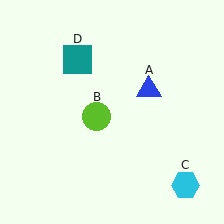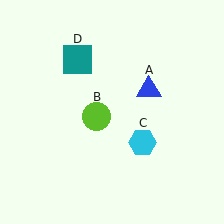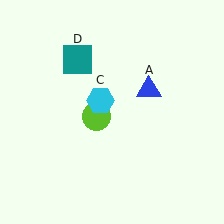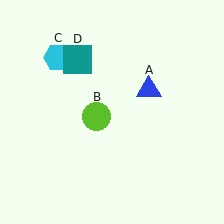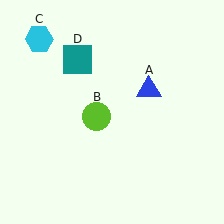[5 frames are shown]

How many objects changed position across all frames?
1 object changed position: cyan hexagon (object C).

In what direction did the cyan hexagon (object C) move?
The cyan hexagon (object C) moved up and to the left.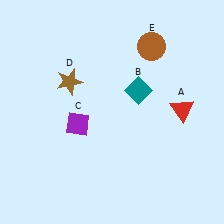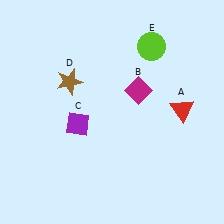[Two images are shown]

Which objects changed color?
B changed from teal to magenta. E changed from brown to lime.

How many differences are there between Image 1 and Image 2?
There are 2 differences between the two images.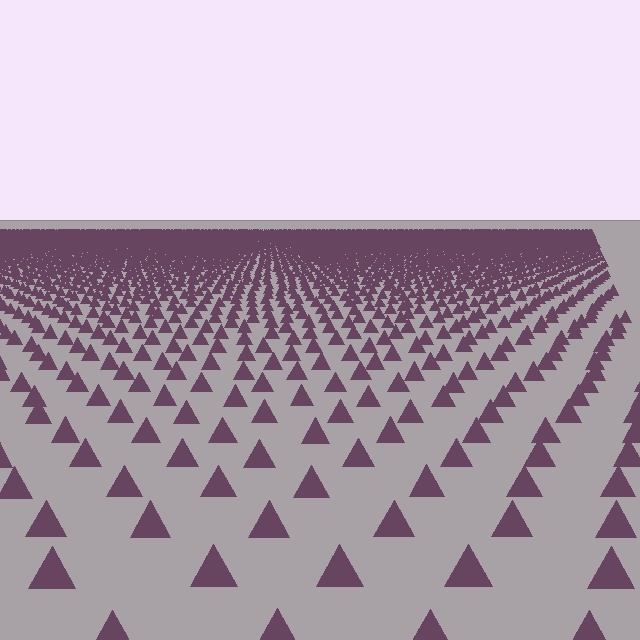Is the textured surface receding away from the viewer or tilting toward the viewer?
The surface is receding away from the viewer. Texture elements get smaller and denser toward the top.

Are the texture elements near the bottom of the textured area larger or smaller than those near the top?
Larger. Near the bottom, elements are closer to the viewer and appear at a bigger on-screen size.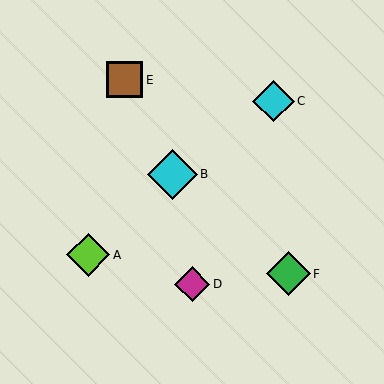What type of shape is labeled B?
Shape B is a cyan diamond.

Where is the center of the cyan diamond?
The center of the cyan diamond is at (172, 174).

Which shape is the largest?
The cyan diamond (labeled B) is the largest.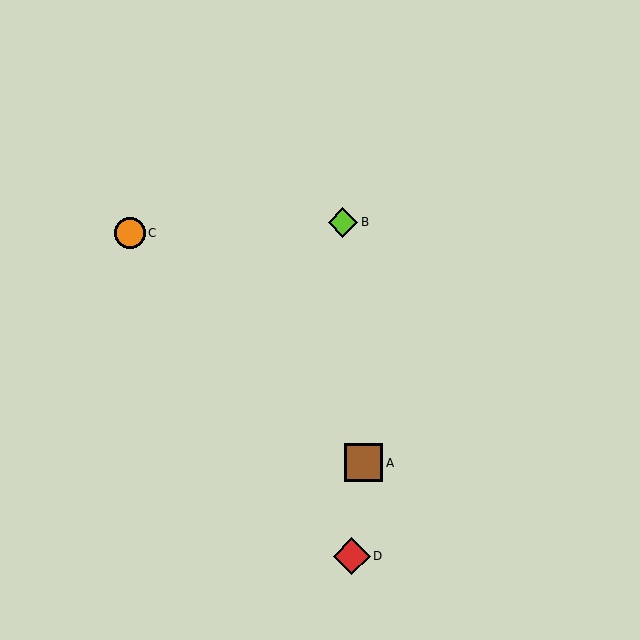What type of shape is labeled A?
Shape A is a brown square.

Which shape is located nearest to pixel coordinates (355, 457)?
The brown square (labeled A) at (364, 463) is nearest to that location.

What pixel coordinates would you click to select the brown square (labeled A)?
Click at (364, 463) to select the brown square A.